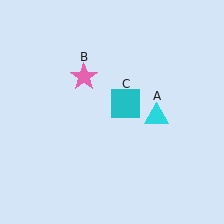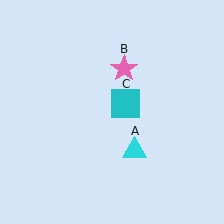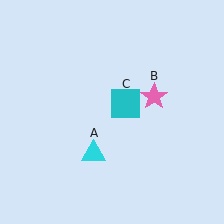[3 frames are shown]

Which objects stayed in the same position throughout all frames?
Cyan square (object C) remained stationary.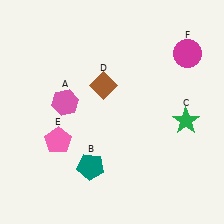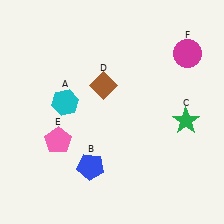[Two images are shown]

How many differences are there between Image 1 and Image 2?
There are 2 differences between the two images.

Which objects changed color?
A changed from pink to cyan. B changed from teal to blue.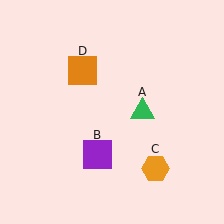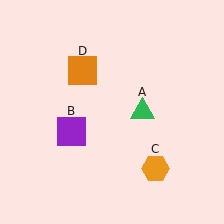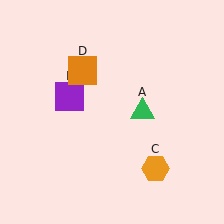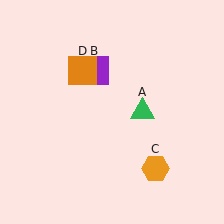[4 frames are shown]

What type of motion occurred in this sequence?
The purple square (object B) rotated clockwise around the center of the scene.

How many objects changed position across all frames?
1 object changed position: purple square (object B).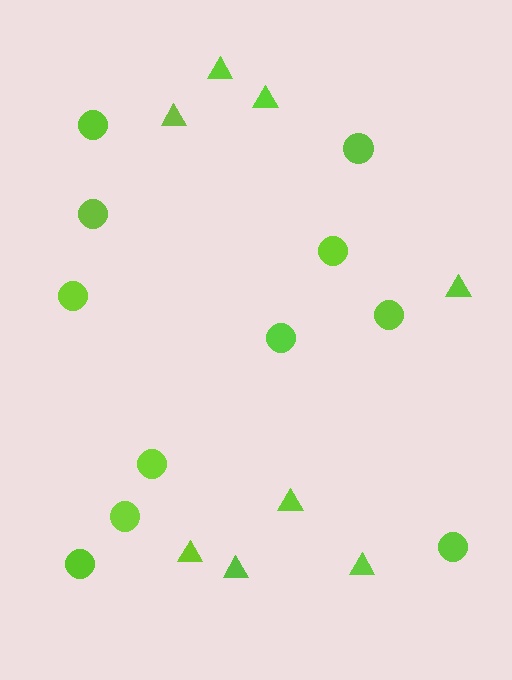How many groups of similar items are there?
There are 2 groups: one group of circles (11) and one group of triangles (8).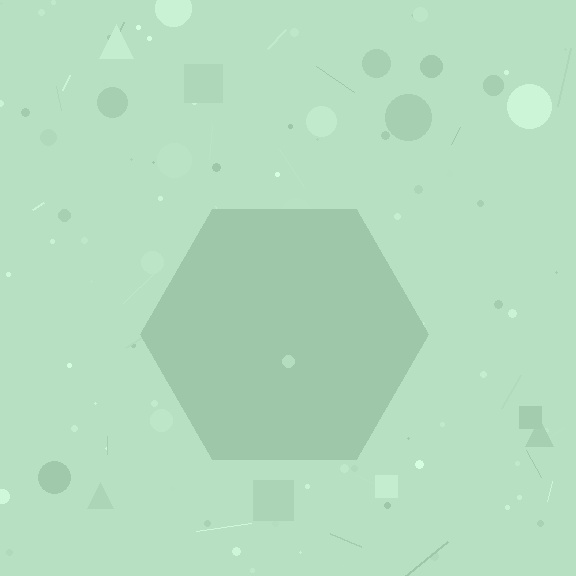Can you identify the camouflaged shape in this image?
The camouflaged shape is a hexagon.